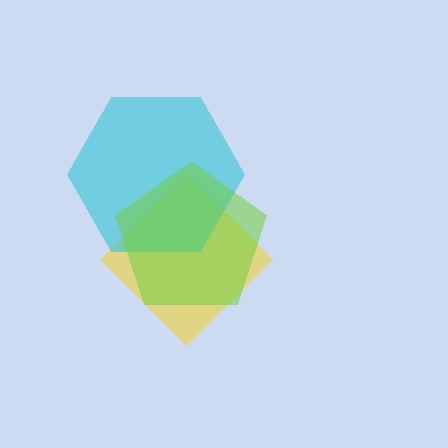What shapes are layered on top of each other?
The layered shapes are: a yellow diamond, a cyan hexagon, a lime pentagon.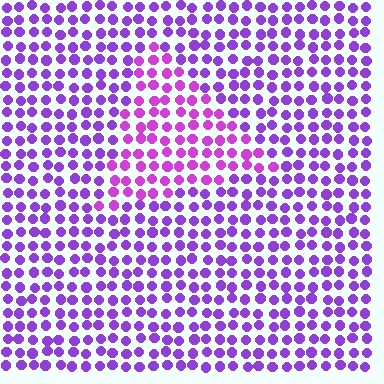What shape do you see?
I see a triangle.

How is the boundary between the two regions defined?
The boundary is defined purely by a slight shift in hue (about 25 degrees). Spacing, size, and orientation are identical on both sides.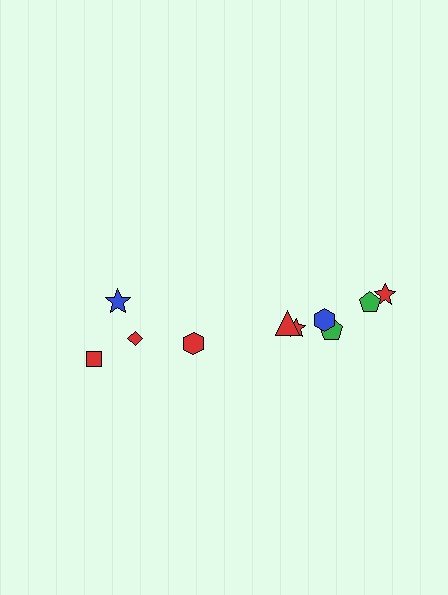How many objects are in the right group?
There are 6 objects.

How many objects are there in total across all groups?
There are 10 objects.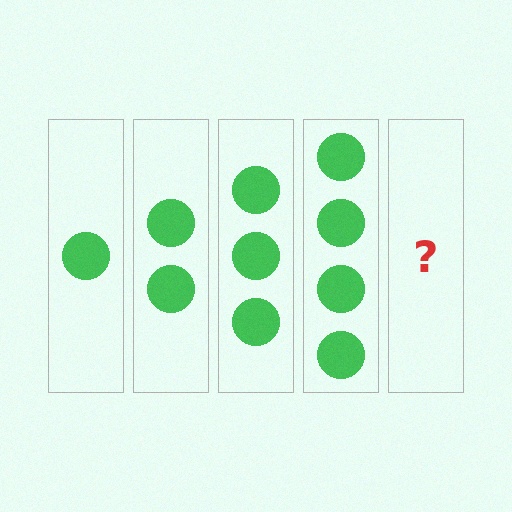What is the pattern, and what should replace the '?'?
The pattern is that each step adds one more circle. The '?' should be 5 circles.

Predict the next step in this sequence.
The next step is 5 circles.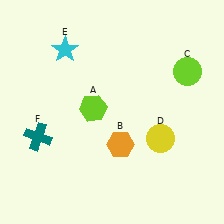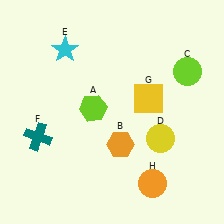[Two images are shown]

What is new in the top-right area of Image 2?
A yellow square (G) was added in the top-right area of Image 2.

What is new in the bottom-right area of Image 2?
An orange circle (H) was added in the bottom-right area of Image 2.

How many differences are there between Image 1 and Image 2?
There are 2 differences between the two images.